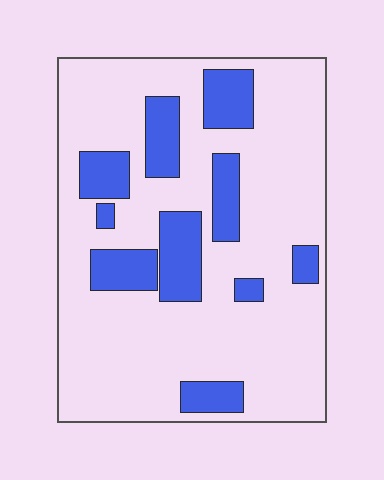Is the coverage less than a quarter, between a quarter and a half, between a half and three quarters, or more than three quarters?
Less than a quarter.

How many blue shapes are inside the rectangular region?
10.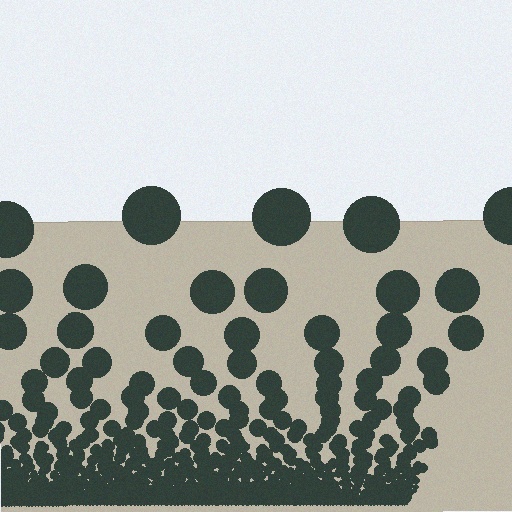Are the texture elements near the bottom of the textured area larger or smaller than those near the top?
Smaller. The gradient is inverted — elements near the bottom are smaller and denser.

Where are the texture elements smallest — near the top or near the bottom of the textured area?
Near the bottom.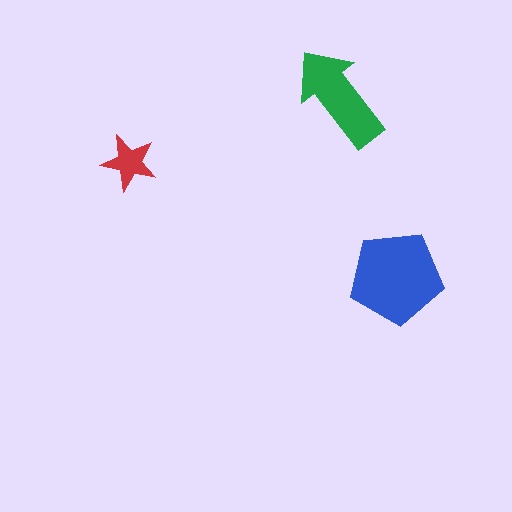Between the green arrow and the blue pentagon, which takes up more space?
The blue pentagon.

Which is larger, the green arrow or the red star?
The green arrow.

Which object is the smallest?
The red star.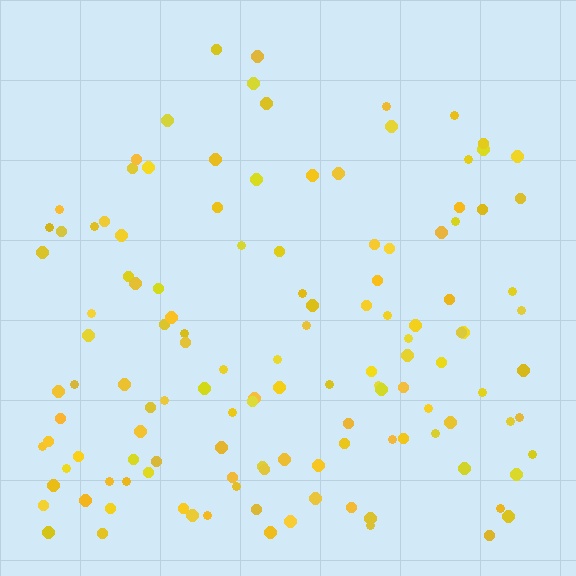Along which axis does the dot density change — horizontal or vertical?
Vertical.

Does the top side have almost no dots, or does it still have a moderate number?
Still a moderate number, just noticeably fewer than the bottom.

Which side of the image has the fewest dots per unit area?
The top.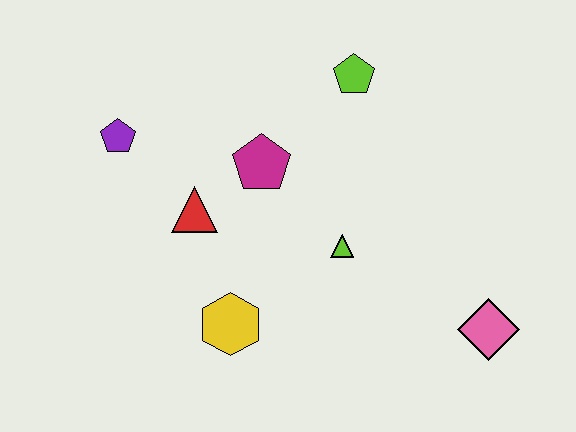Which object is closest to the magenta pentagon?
The red triangle is closest to the magenta pentagon.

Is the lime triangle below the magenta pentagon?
Yes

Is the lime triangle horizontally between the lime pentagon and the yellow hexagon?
Yes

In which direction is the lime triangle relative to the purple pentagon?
The lime triangle is to the right of the purple pentagon.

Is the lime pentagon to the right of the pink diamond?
No